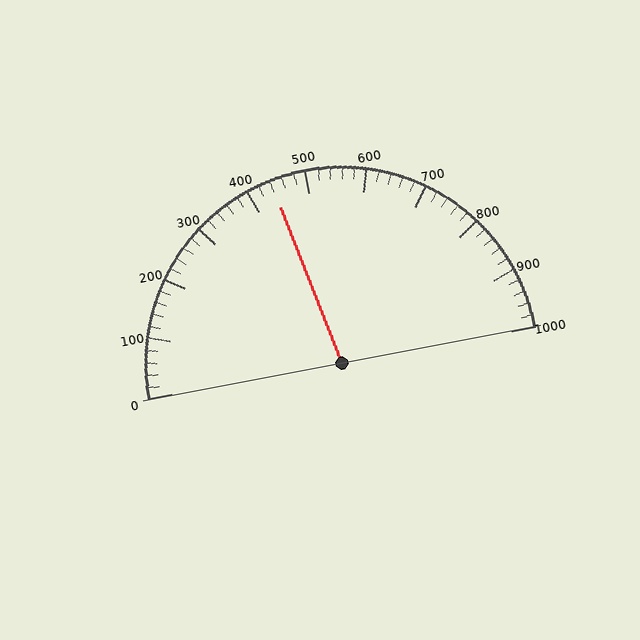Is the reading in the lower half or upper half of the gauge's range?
The reading is in the lower half of the range (0 to 1000).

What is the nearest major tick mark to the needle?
The nearest major tick mark is 400.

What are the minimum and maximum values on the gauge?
The gauge ranges from 0 to 1000.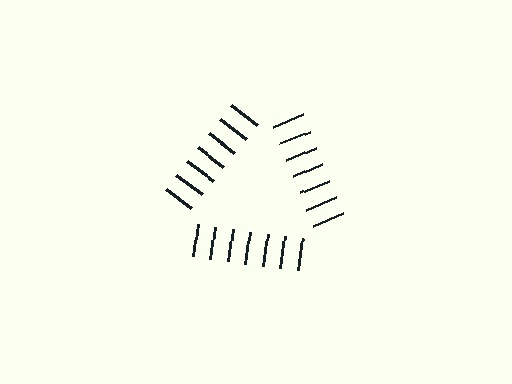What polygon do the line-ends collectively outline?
An illusory triangle — the line segments terminate on its edges but no continuous stroke is drawn.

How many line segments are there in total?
21 — 7 along each of the 3 edges.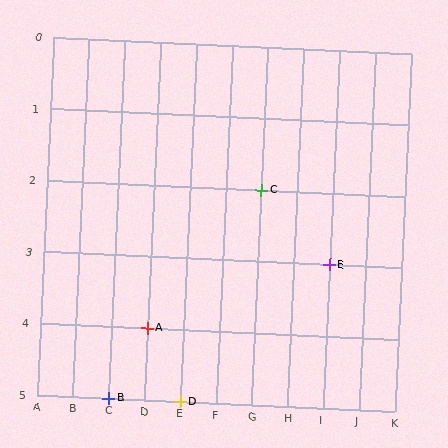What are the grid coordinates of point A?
Point A is at grid coordinates (D, 4).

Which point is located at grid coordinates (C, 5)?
Point B is at (C, 5).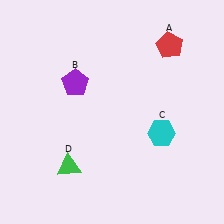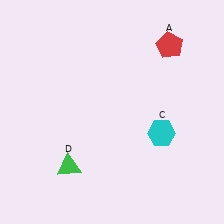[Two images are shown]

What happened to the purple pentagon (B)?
The purple pentagon (B) was removed in Image 2. It was in the top-left area of Image 1.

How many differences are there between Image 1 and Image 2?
There is 1 difference between the two images.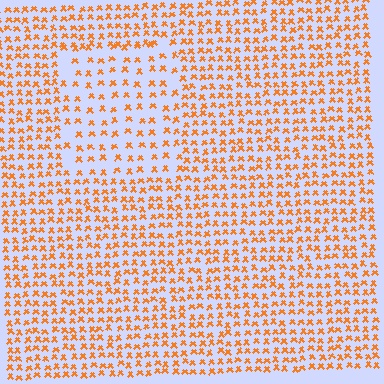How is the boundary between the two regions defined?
The boundary is defined by a change in element density (approximately 1.8x ratio). All elements are the same color, size, and shape.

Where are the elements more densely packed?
The elements are more densely packed outside the rectangle boundary.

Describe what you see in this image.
The image contains small orange elements arranged at two different densities. A rectangle-shaped region is visible where the elements are less densely packed than the surrounding area.